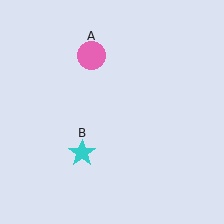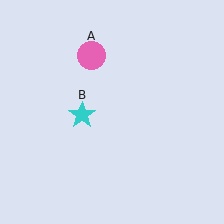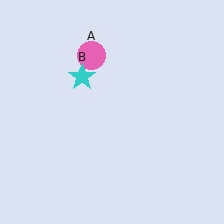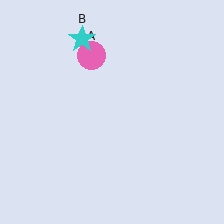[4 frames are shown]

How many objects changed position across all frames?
1 object changed position: cyan star (object B).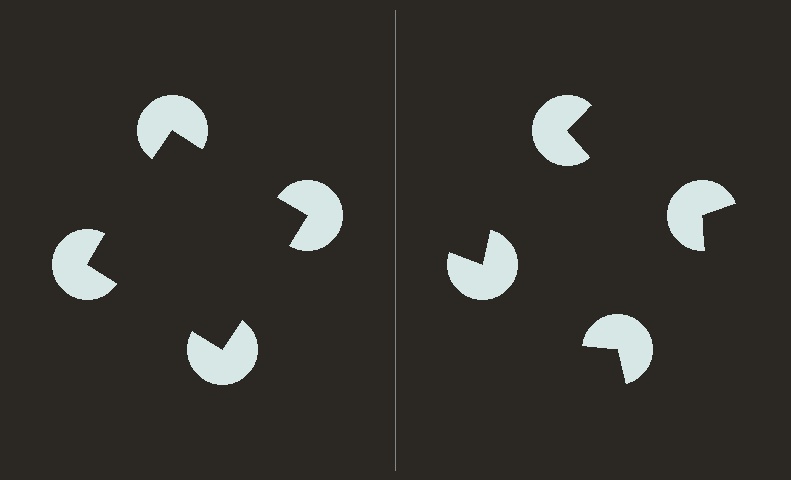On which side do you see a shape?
An illusory square appears on the left side. On the right side the wedge cuts are rotated, so no coherent shape forms.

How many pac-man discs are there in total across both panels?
8 — 4 on each side.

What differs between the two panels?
The pac-man discs are positioned identically on both sides; only the wedge orientations differ. On the left they align to a square; on the right they are misaligned.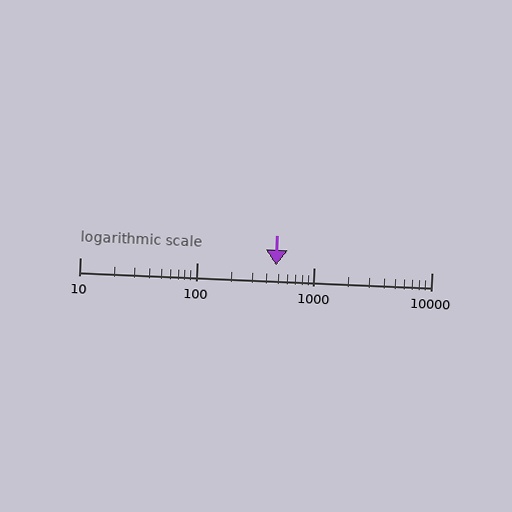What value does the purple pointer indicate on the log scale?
The pointer indicates approximately 470.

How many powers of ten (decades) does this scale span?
The scale spans 3 decades, from 10 to 10000.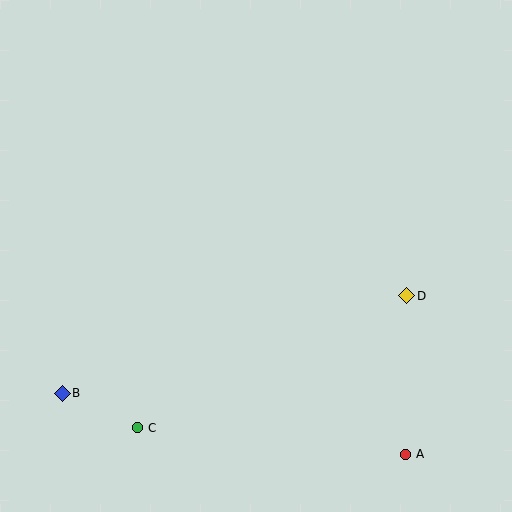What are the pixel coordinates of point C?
Point C is at (138, 428).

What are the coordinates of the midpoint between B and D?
The midpoint between B and D is at (235, 344).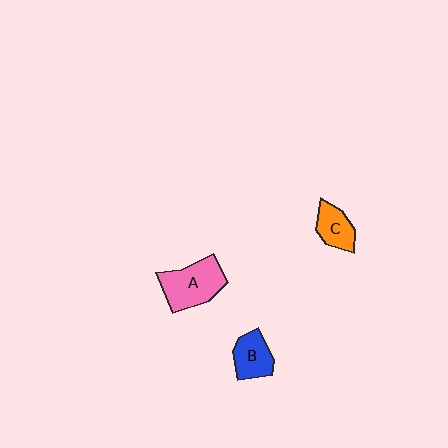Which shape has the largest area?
Shape A (pink).